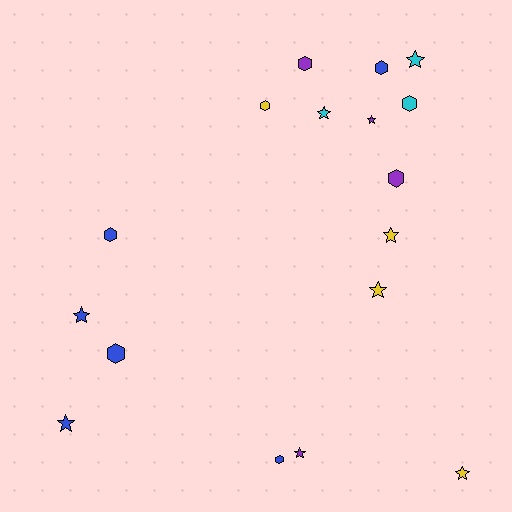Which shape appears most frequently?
Star, with 9 objects.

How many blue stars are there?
There are 2 blue stars.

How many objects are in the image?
There are 17 objects.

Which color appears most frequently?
Blue, with 6 objects.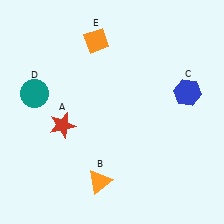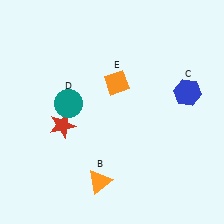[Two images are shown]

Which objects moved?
The objects that moved are: the teal circle (D), the orange diamond (E).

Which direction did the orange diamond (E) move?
The orange diamond (E) moved down.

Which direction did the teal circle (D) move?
The teal circle (D) moved right.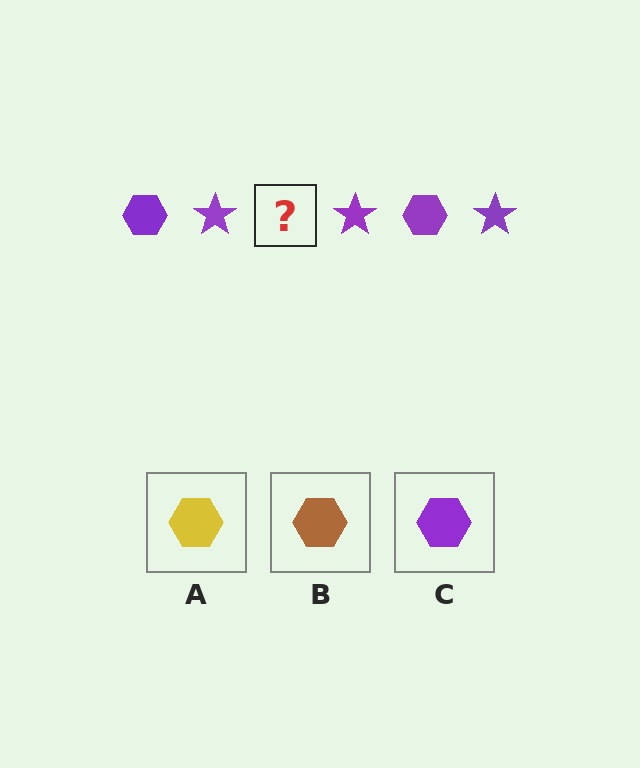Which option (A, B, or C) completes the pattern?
C.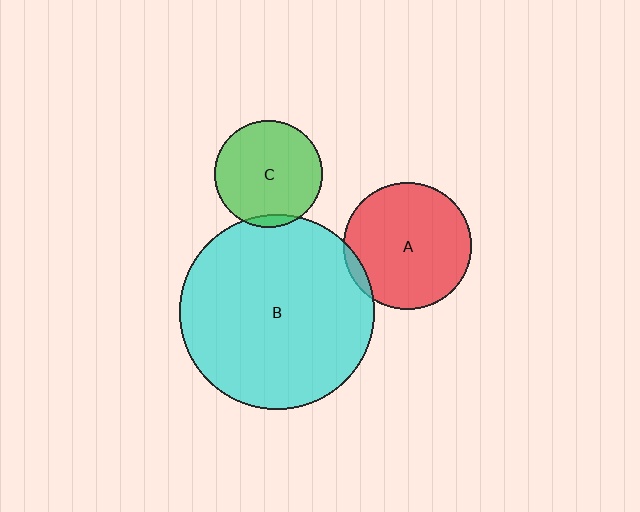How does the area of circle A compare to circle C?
Approximately 1.4 times.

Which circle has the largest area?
Circle B (cyan).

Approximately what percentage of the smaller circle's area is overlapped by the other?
Approximately 5%.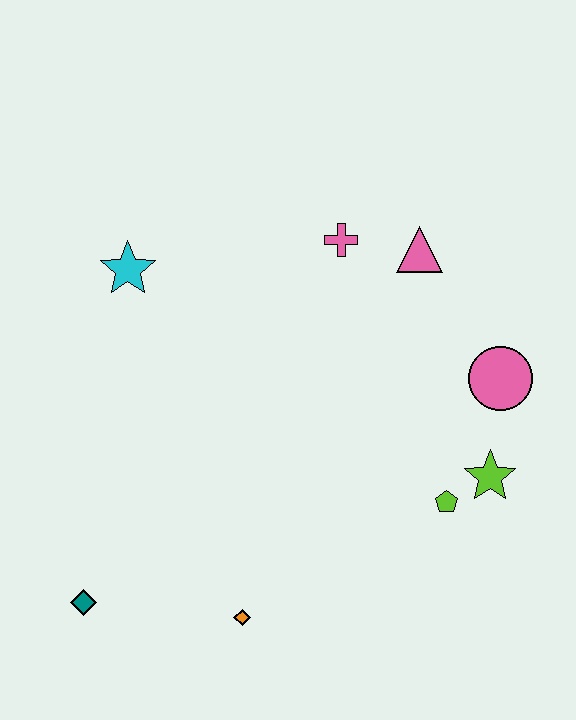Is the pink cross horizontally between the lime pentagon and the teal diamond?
Yes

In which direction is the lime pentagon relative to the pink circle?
The lime pentagon is below the pink circle.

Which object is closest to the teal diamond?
The orange diamond is closest to the teal diamond.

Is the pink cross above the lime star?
Yes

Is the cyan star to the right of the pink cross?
No